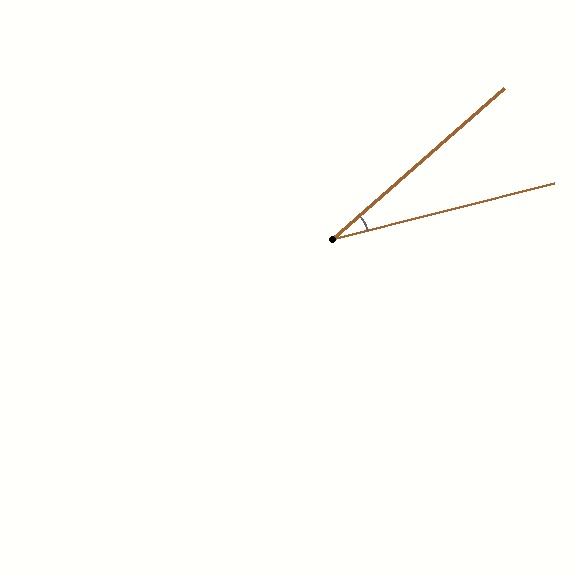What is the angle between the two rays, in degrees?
Approximately 27 degrees.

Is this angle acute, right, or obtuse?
It is acute.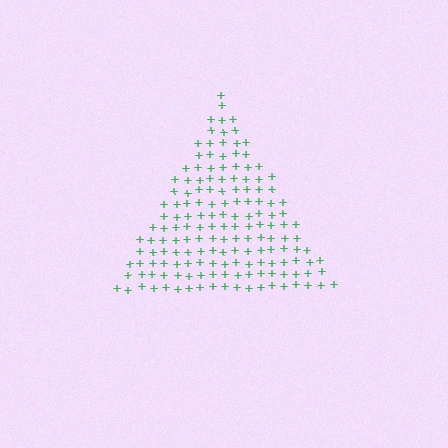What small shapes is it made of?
It is made of small plus signs.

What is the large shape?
The large shape is a triangle.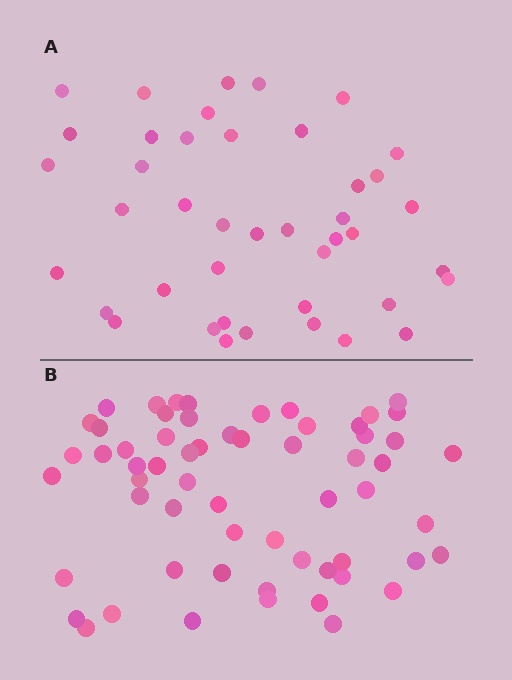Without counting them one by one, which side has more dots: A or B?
Region B (the bottom region) has more dots.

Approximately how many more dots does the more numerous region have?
Region B has approximately 20 more dots than region A.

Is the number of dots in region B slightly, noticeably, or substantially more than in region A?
Region B has noticeably more, but not dramatically so. The ratio is roughly 1.4 to 1.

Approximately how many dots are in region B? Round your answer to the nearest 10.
About 60 dots.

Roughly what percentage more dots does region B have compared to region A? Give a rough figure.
About 45% more.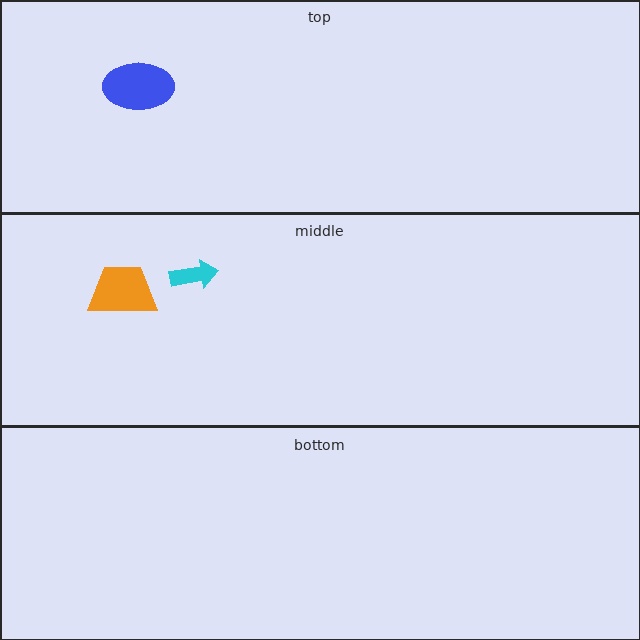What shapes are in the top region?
The blue ellipse.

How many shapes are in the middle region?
2.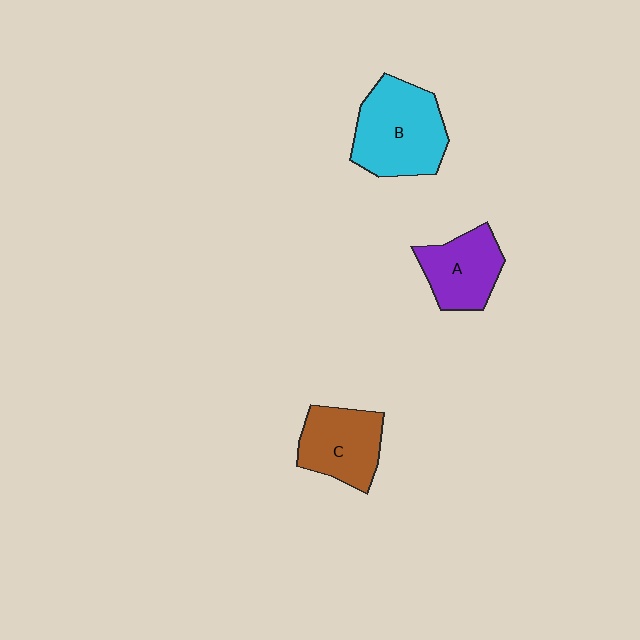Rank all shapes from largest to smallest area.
From largest to smallest: B (cyan), C (brown), A (purple).